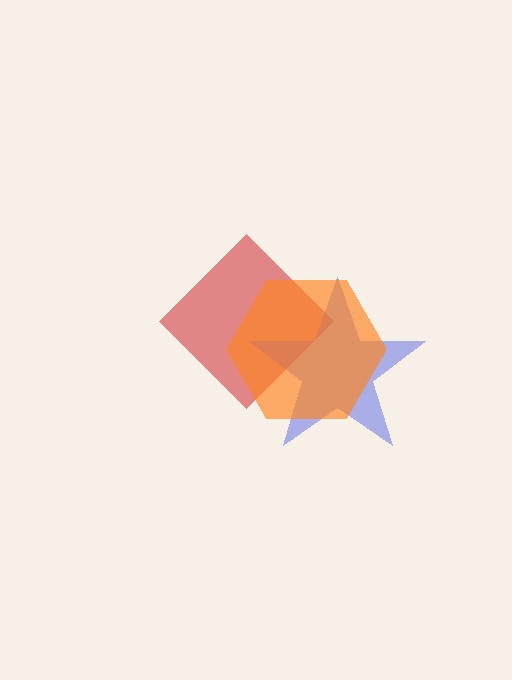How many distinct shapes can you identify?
There are 3 distinct shapes: a red diamond, a blue star, an orange hexagon.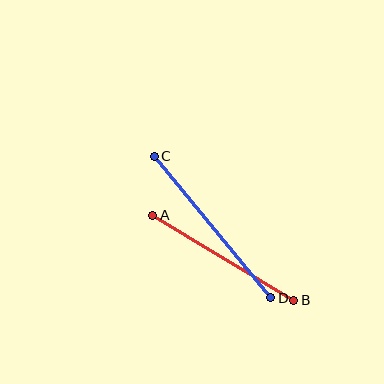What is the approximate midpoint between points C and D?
The midpoint is at approximately (213, 227) pixels.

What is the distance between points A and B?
The distance is approximately 165 pixels.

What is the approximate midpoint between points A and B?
The midpoint is at approximately (223, 258) pixels.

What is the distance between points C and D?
The distance is approximately 183 pixels.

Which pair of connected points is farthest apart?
Points C and D are farthest apart.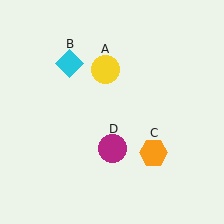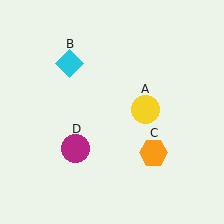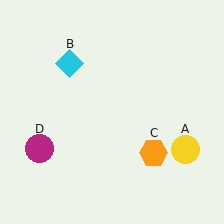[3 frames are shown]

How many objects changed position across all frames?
2 objects changed position: yellow circle (object A), magenta circle (object D).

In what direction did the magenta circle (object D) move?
The magenta circle (object D) moved left.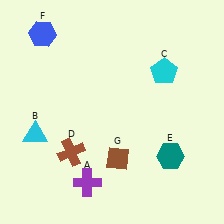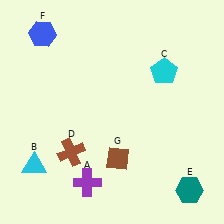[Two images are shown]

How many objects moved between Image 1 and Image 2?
2 objects moved between the two images.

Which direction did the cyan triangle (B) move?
The cyan triangle (B) moved down.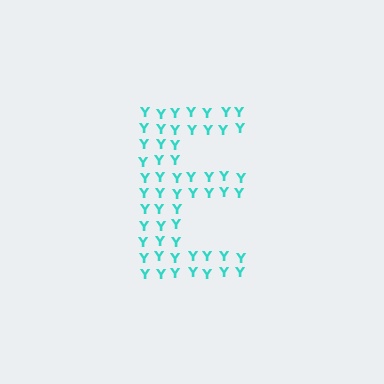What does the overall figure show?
The overall figure shows the letter E.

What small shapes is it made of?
It is made of small letter Y's.